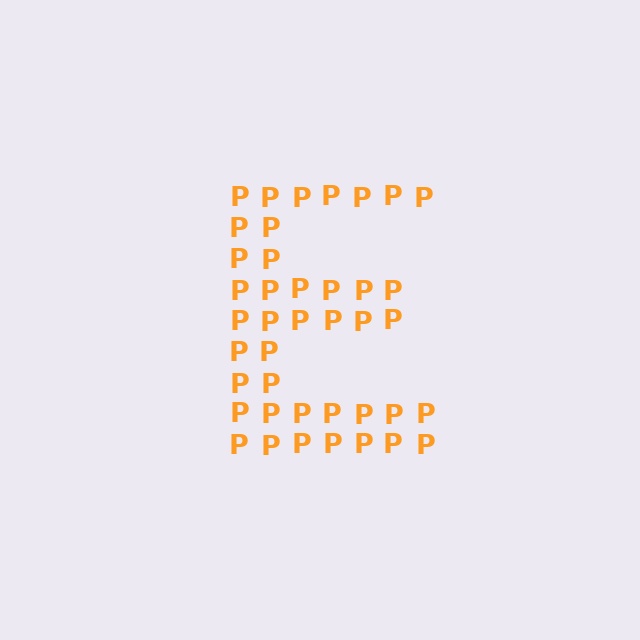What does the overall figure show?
The overall figure shows the letter E.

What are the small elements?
The small elements are letter P's.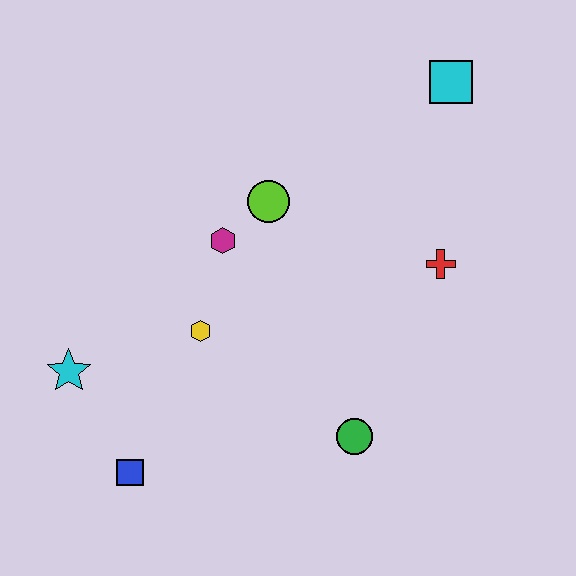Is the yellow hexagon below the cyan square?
Yes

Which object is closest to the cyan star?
The blue square is closest to the cyan star.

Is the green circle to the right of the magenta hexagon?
Yes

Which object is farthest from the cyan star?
The cyan square is farthest from the cyan star.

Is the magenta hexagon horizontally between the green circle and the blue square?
Yes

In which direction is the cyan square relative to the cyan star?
The cyan square is to the right of the cyan star.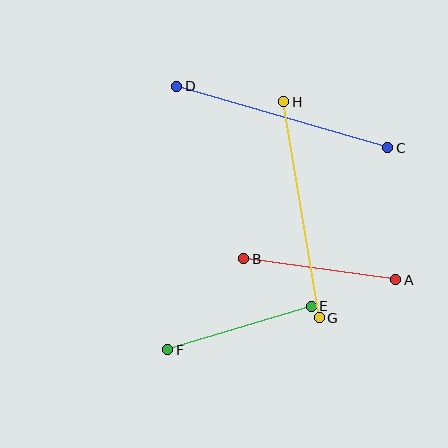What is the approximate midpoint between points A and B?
The midpoint is at approximately (320, 269) pixels.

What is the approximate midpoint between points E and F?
The midpoint is at approximately (240, 328) pixels.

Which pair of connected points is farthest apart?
Points C and D are farthest apart.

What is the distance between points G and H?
The distance is approximately 219 pixels.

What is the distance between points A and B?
The distance is approximately 153 pixels.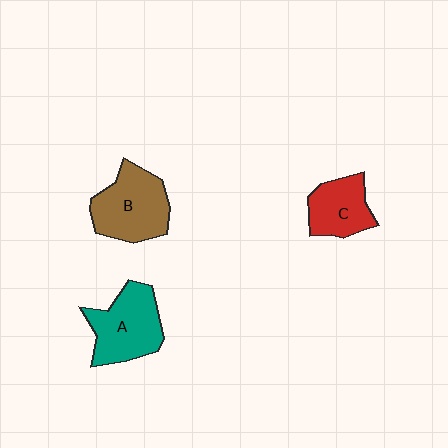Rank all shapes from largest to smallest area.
From largest to smallest: B (brown), A (teal), C (red).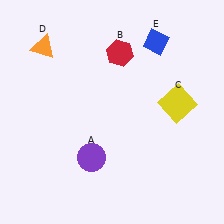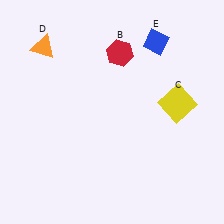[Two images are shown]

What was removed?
The purple circle (A) was removed in Image 2.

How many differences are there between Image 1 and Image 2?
There is 1 difference between the two images.